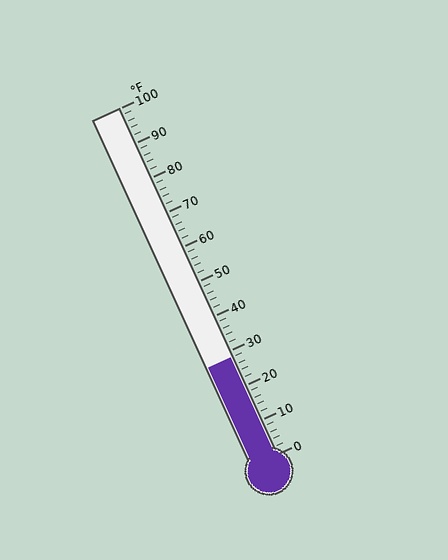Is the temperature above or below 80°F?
The temperature is below 80°F.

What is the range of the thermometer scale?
The thermometer scale ranges from 0°F to 100°F.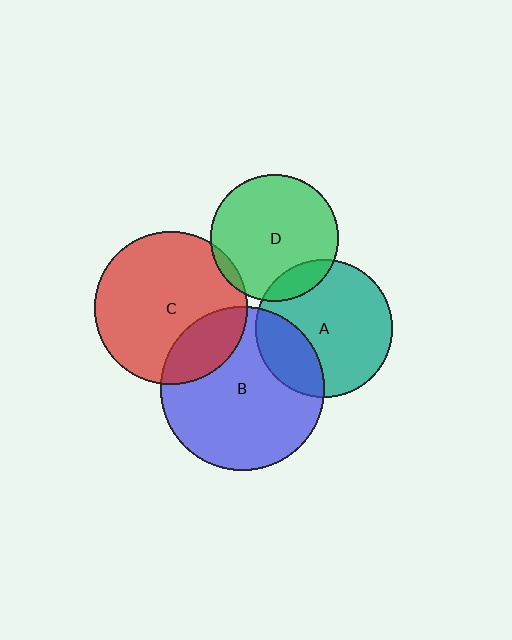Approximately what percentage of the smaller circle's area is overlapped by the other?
Approximately 15%.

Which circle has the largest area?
Circle B (blue).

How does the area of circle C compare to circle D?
Approximately 1.4 times.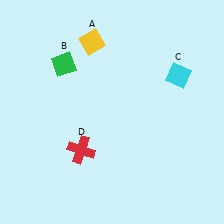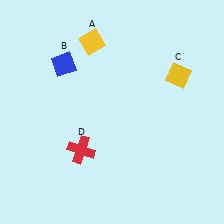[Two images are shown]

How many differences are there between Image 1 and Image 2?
There are 2 differences between the two images.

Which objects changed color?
B changed from green to blue. C changed from cyan to yellow.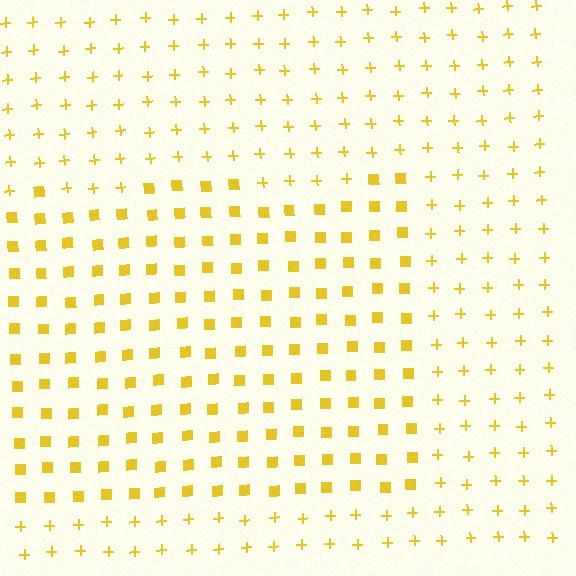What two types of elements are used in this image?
The image uses squares inside the rectangle region and plus signs outside it.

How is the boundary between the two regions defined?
The boundary is defined by a change in element shape: squares inside vs. plus signs outside. All elements share the same color and spacing.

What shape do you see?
I see a rectangle.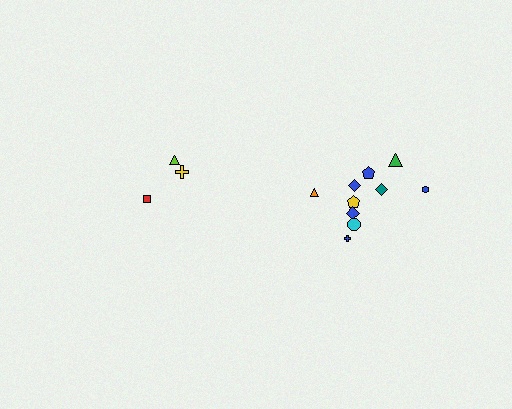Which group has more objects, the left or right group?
The right group.